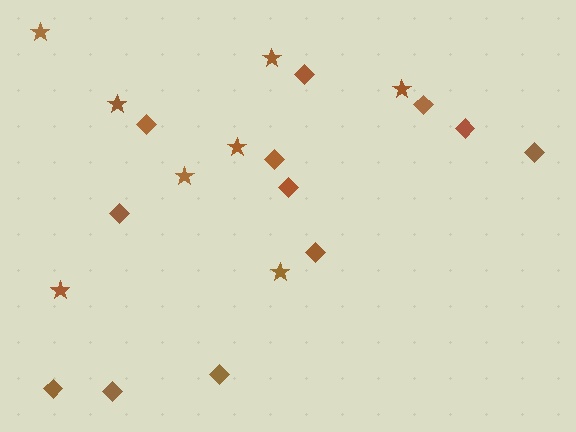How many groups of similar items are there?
There are 2 groups: one group of diamonds (12) and one group of stars (8).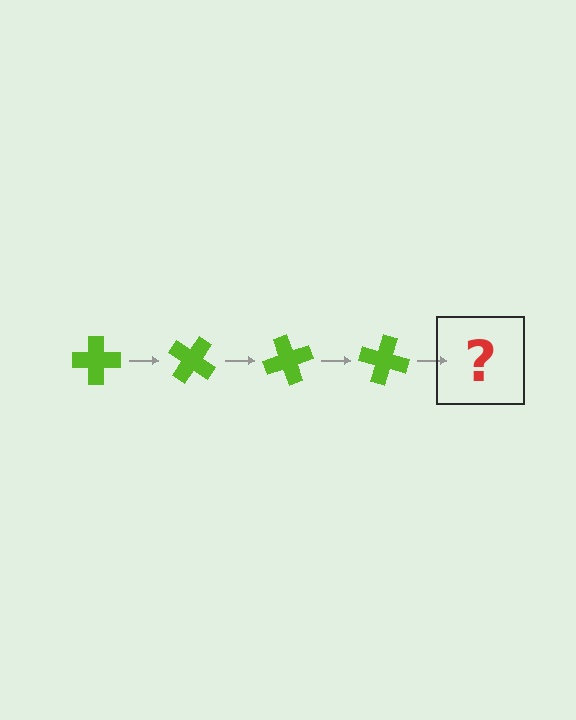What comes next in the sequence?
The next element should be a lime cross rotated 140 degrees.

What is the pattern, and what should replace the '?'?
The pattern is that the cross rotates 35 degrees each step. The '?' should be a lime cross rotated 140 degrees.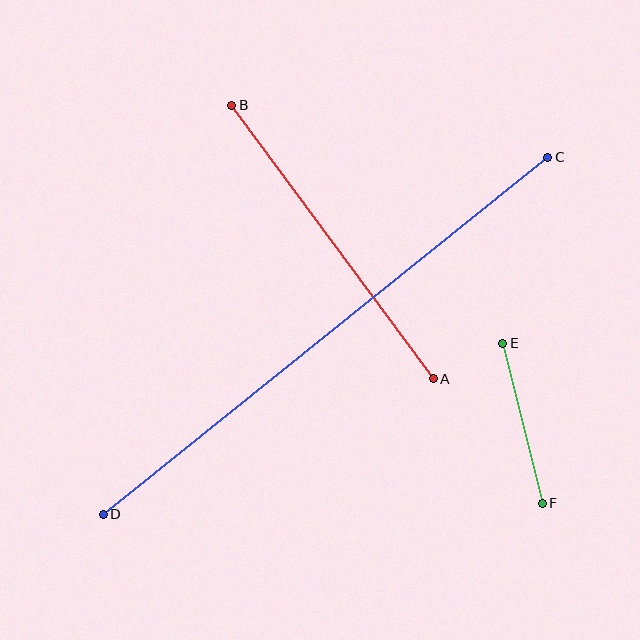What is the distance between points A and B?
The distance is approximately 340 pixels.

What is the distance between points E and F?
The distance is approximately 165 pixels.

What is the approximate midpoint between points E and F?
The midpoint is at approximately (522, 423) pixels.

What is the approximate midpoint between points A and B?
The midpoint is at approximately (332, 242) pixels.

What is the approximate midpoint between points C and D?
The midpoint is at approximately (326, 336) pixels.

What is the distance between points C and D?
The distance is approximately 570 pixels.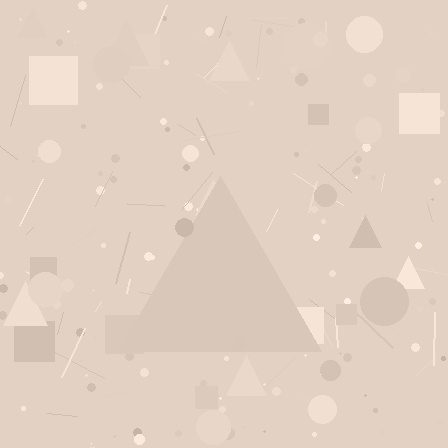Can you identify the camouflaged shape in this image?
The camouflaged shape is a triangle.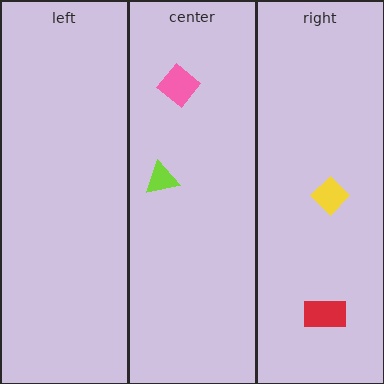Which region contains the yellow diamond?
The right region.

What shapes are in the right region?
The yellow diamond, the red rectangle.